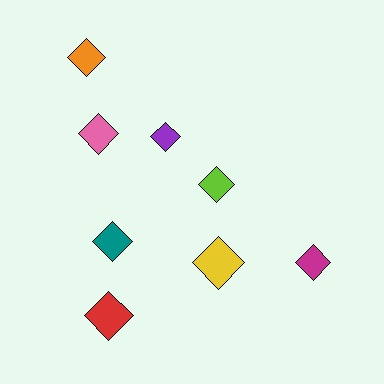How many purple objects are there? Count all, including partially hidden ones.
There is 1 purple object.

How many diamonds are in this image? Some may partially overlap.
There are 8 diamonds.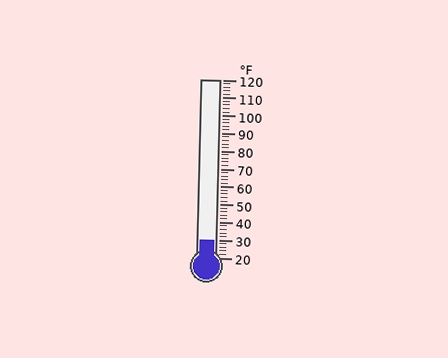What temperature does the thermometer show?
The thermometer shows approximately 30°F.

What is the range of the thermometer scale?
The thermometer scale ranges from 20°F to 120°F.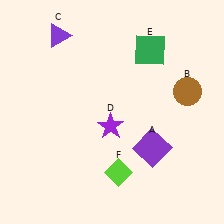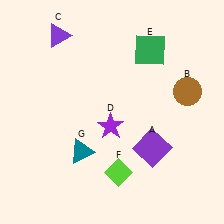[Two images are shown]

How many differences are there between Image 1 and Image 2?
There is 1 difference between the two images.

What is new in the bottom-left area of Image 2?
A teal triangle (G) was added in the bottom-left area of Image 2.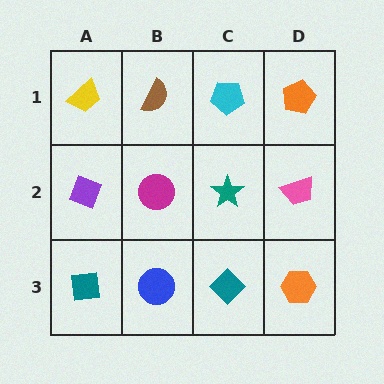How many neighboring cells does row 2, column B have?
4.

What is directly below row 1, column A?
A purple diamond.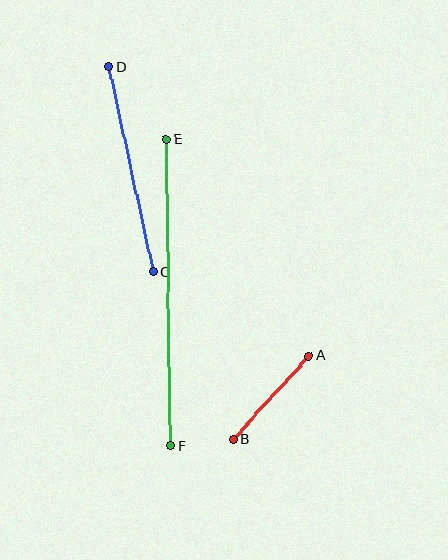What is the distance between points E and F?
The distance is approximately 307 pixels.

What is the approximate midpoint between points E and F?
The midpoint is at approximately (169, 292) pixels.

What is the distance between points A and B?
The distance is approximately 113 pixels.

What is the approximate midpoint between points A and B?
The midpoint is at approximately (271, 398) pixels.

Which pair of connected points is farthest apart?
Points E and F are farthest apart.